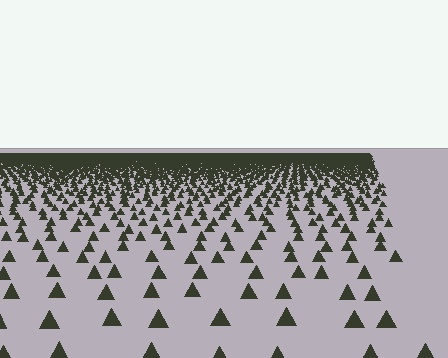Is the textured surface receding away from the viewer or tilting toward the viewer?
The surface is receding away from the viewer. Texture elements get smaller and denser toward the top.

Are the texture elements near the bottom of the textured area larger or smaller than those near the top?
Larger. Near the bottom, elements are closer to the viewer and appear at a bigger on-screen size.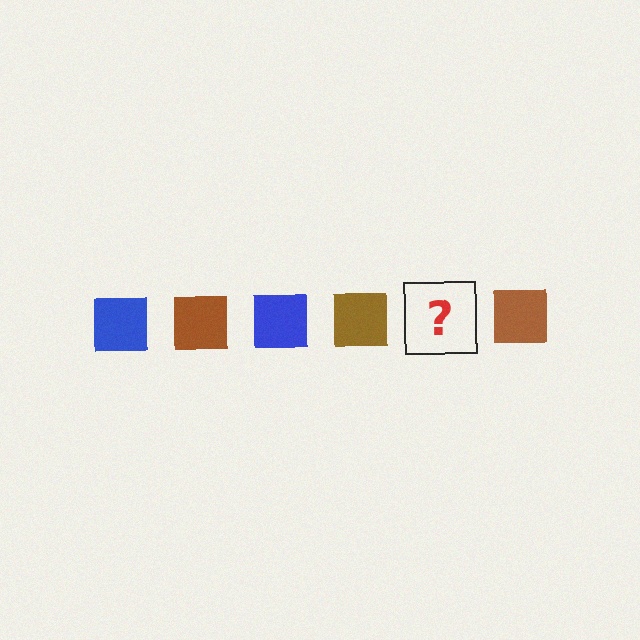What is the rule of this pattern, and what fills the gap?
The rule is that the pattern cycles through blue, brown squares. The gap should be filled with a blue square.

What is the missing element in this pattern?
The missing element is a blue square.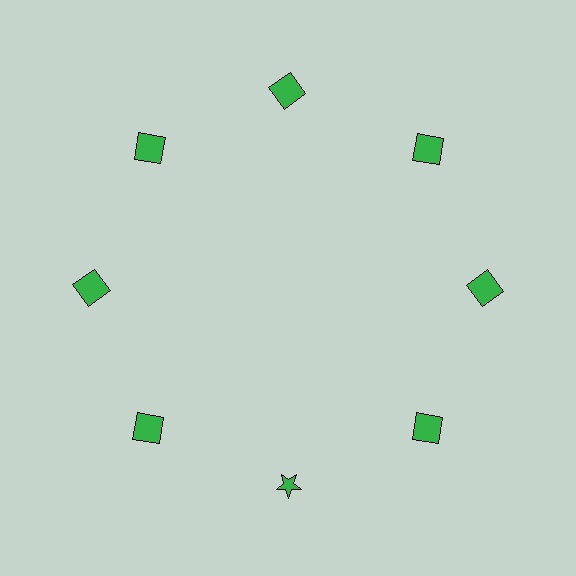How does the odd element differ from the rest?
It has a different shape: star instead of square.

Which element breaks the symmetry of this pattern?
The green star at roughly the 6 o'clock position breaks the symmetry. All other shapes are green squares.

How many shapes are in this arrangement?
There are 8 shapes arranged in a ring pattern.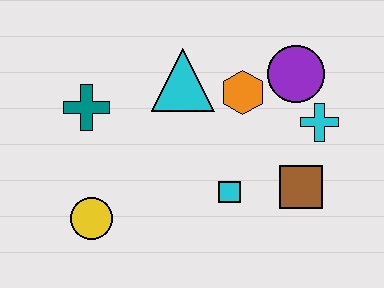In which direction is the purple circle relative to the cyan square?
The purple circle is above the cyan square.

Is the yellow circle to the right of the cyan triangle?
No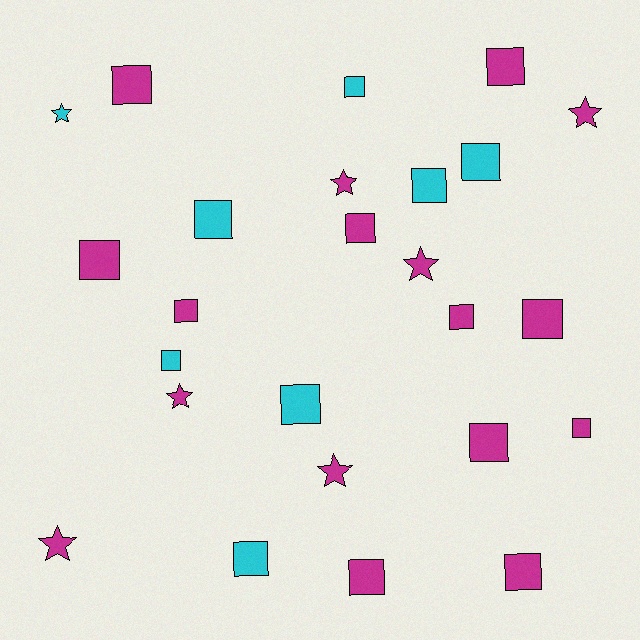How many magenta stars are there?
There are 6 magenta stars.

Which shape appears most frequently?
Square, with 18 objects.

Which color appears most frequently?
Magenta, with 17 objects.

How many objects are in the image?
There are 25 objects.